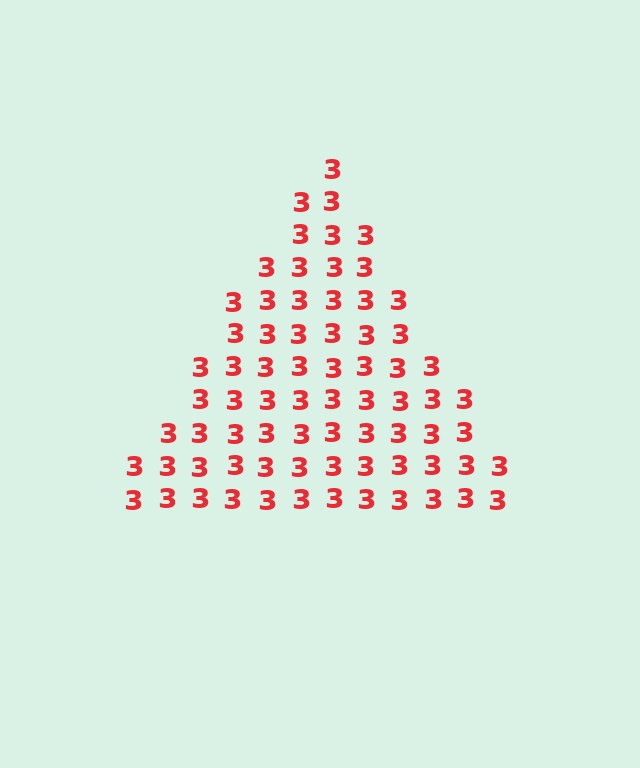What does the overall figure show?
The overall figure shows a triangle.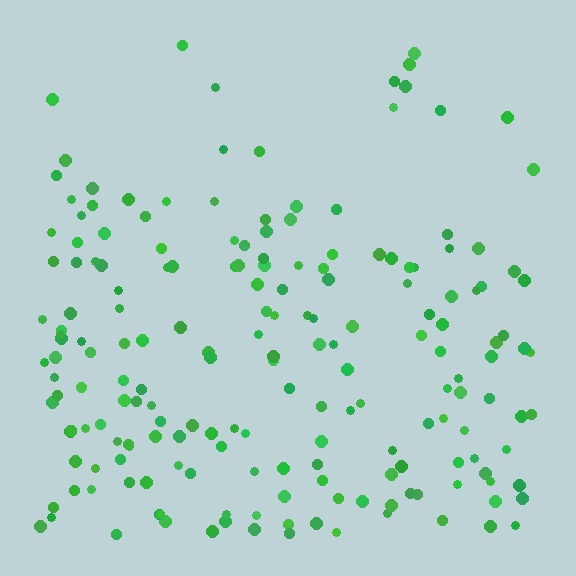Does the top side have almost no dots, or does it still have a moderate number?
Still a moderate number, just noticeably fewer than the bottom.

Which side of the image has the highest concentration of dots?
The bottom.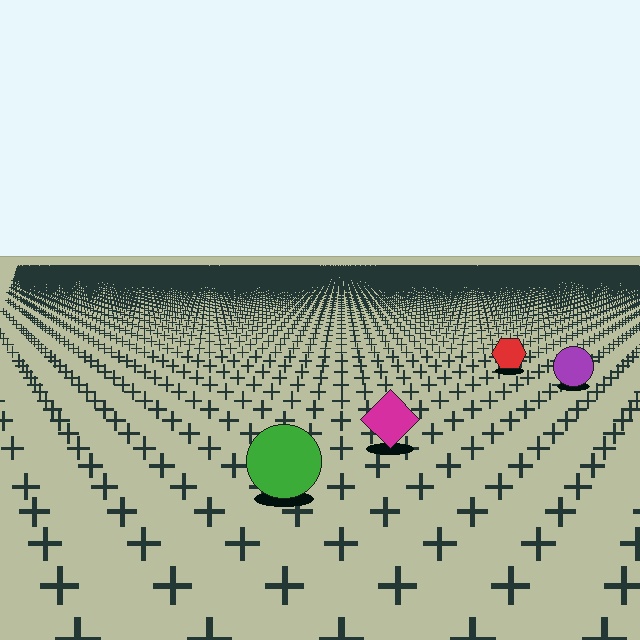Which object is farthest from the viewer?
The red hexagon is farthest from the viewer. It appears smaller and the ground texture around it is denser.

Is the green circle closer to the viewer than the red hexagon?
Yes. The green circle is closer — you can tell from the texture gradient: the ground texture is coarser near it.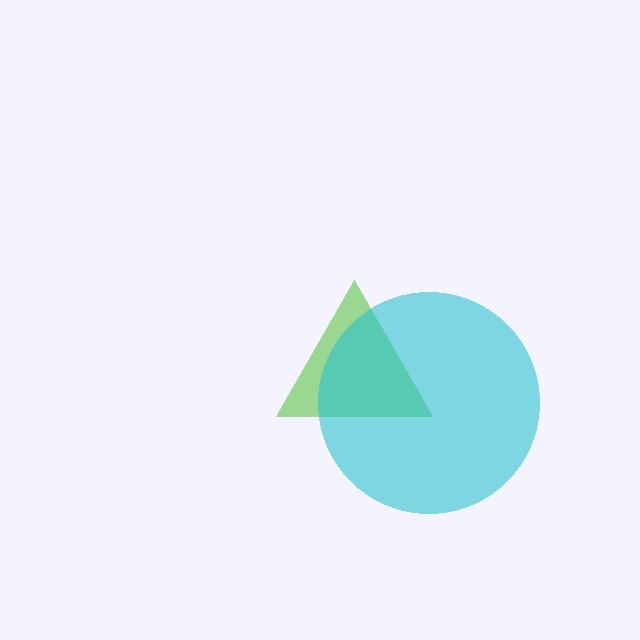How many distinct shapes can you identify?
There are 2 distinct shapes: a lime triangle, a cyan circle.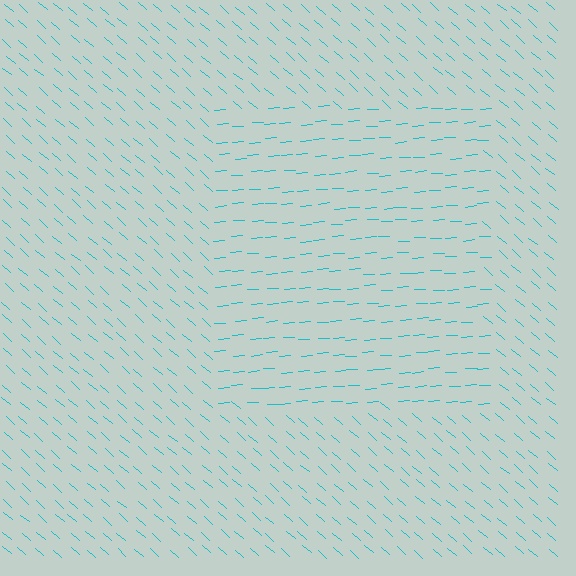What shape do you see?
I see a rectangle.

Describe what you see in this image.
The image is filled with small cyan line segments. A rectangle region in the image has lines oriented differently from the surrounding lines, creating a visible texture boundary.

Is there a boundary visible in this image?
Yes, there is a texture boundary formed by a change in line orientation.